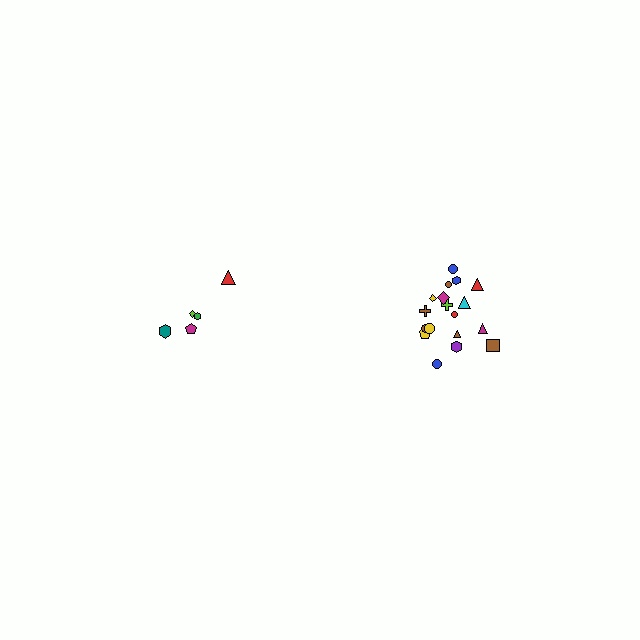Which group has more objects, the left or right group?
The right group.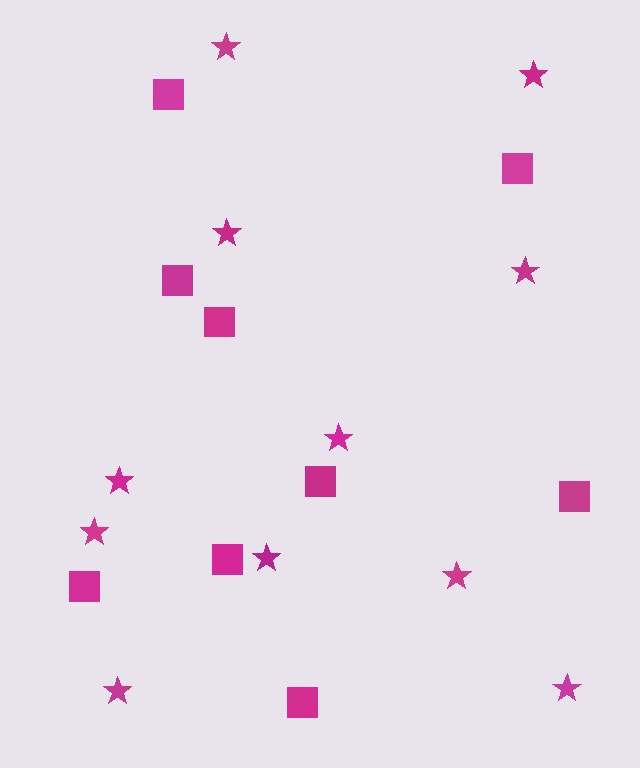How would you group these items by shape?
There are 2 groups: one group of stars (11) and one group of squares (9).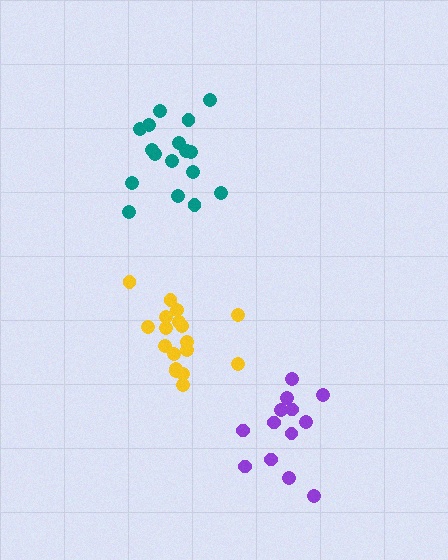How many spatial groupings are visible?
There are 3 spatial groupings.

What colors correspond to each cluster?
The clusters are colored: teal, purple, yellow.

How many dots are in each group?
Group 1: 18 dots, Group 2: 13 dots, Group 3: 18 dots (49 total).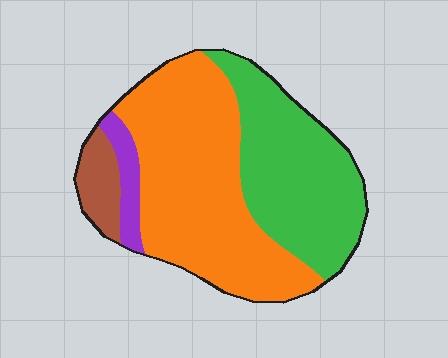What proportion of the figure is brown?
Brown covers around 5% of the figure.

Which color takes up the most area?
Orange, at roughly 50%.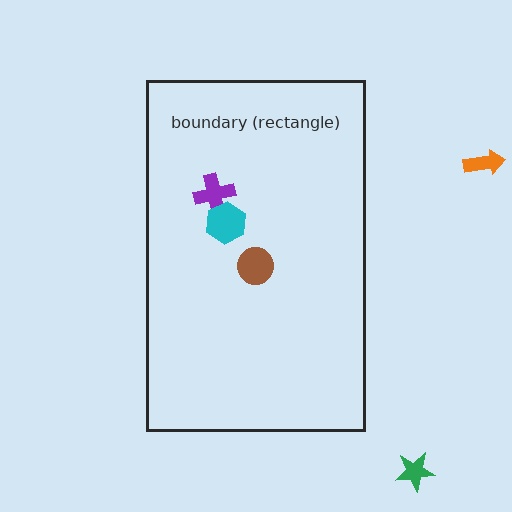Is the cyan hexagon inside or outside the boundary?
Inside.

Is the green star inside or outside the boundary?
Outside.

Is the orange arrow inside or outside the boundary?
Outside.